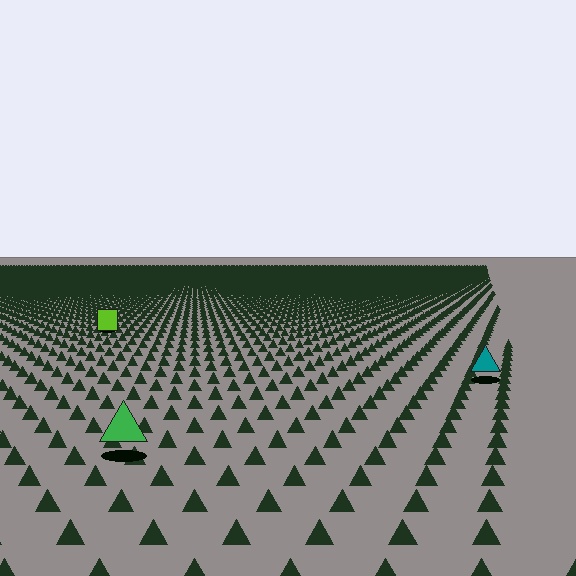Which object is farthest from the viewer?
The lime square is farthest from the viewer. It appears smaller and the ground texture around it is denser.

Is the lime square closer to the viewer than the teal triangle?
No. The teal triangle is closer — you can tell from the texture gradient: the ground texture is coarser near it.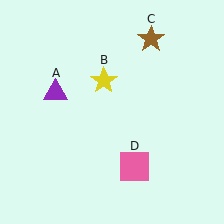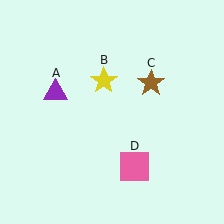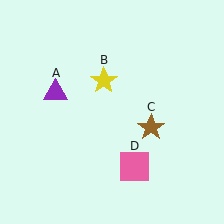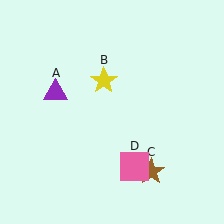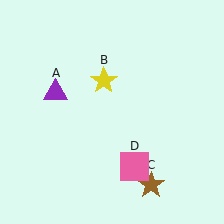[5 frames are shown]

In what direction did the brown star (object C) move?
The brown star (object C) moved down.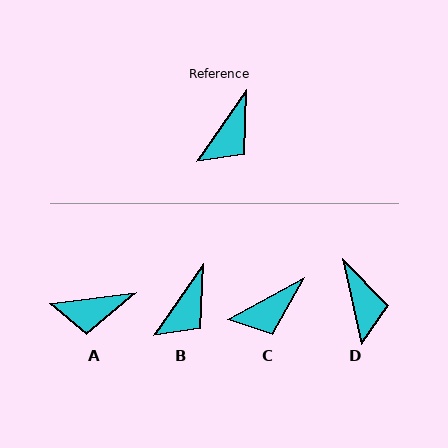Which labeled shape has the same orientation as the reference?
B.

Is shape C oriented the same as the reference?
No, it is off by about 27 degrees.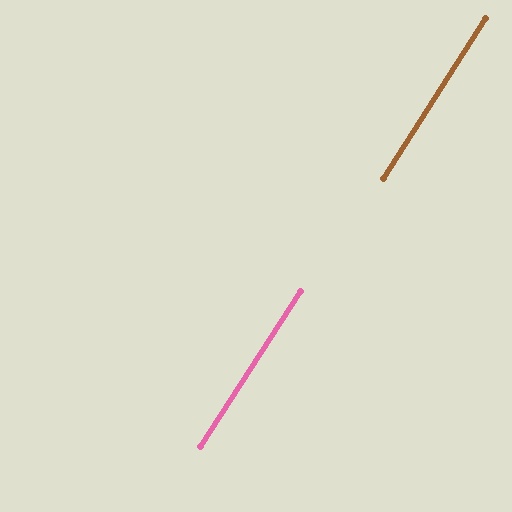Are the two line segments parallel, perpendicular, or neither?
Parallel — their directions differ by only 0.5°.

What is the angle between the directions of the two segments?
Approximately 0 degrees.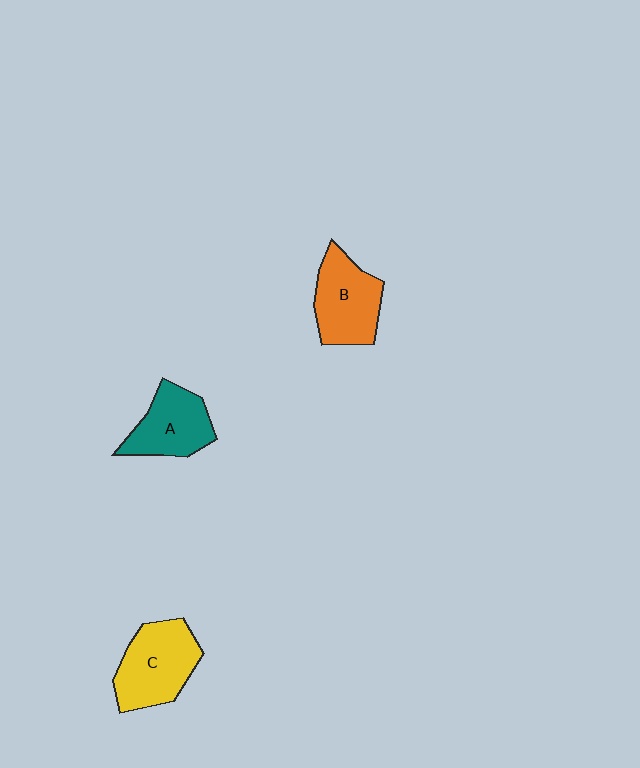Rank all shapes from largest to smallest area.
From largest to smallest: C (yellow), B (orange), A (teal).